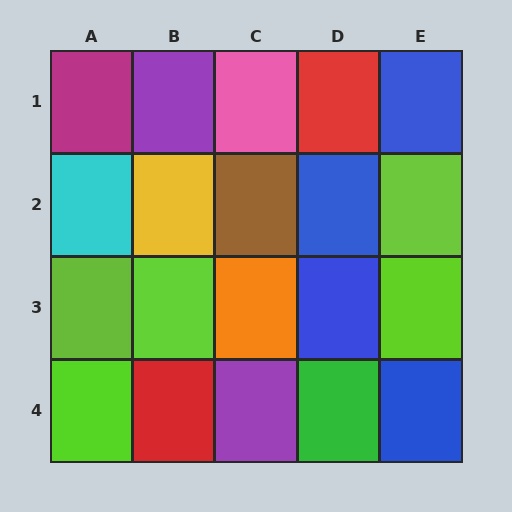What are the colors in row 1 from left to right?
Magenta, purple, pink, red, blue.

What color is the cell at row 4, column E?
Blue.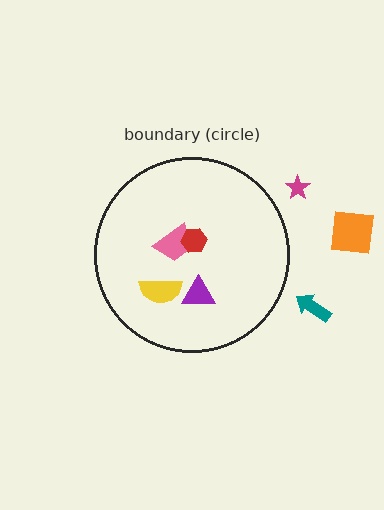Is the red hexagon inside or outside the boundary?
Inside.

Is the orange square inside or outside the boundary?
Outside.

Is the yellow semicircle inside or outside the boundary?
Inside.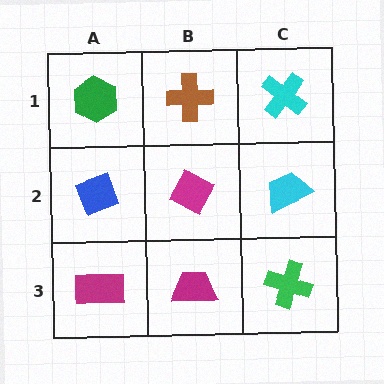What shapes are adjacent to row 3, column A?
A blue diamond (row 2, column A), a magenta trapezoid (row 3, column B).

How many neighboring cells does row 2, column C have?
3.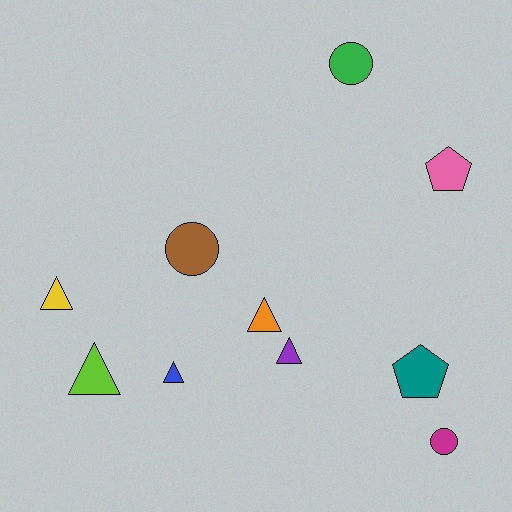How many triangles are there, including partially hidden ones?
There are 5 triangles.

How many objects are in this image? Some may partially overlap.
There are 10 objects.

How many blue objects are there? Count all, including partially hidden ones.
There is 1 blue object.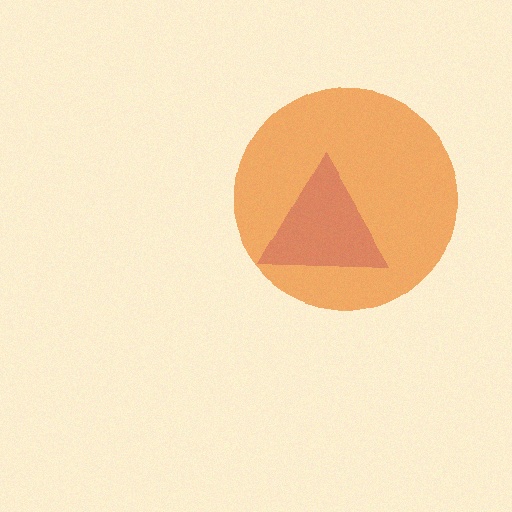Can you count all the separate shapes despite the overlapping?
Yes, there are 2 separate shapes.